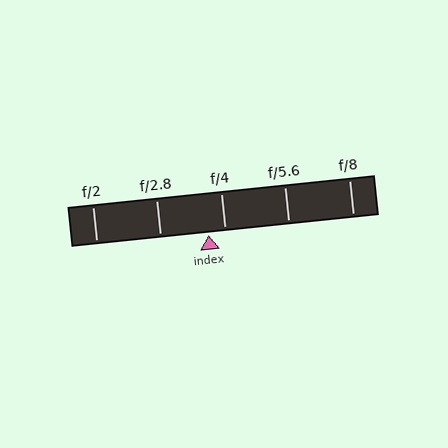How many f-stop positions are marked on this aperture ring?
There are 5 f-stop positions marked.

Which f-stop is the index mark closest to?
The index mark is closest to f/4.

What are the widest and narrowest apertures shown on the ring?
The widest aperture shown is f/2 and the narrowest is f/8.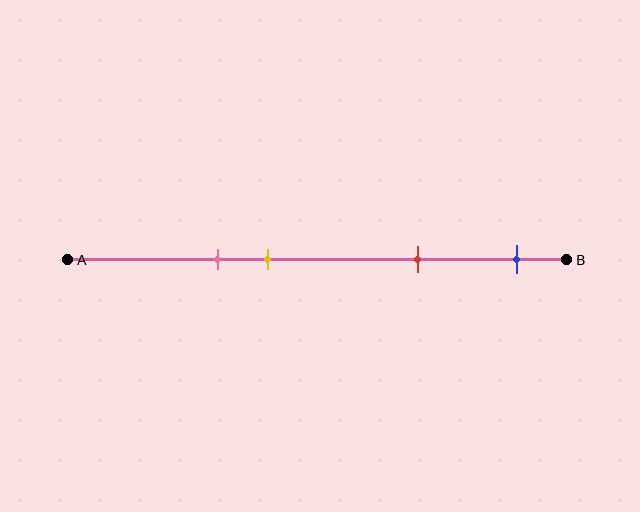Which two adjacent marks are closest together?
The pink and yellow marks are the closest adjacent pair.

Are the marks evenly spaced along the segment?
No, the marks are not evenly spaced.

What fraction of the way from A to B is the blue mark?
The blue mark is approximately 90% (0.9) of the way from A to B.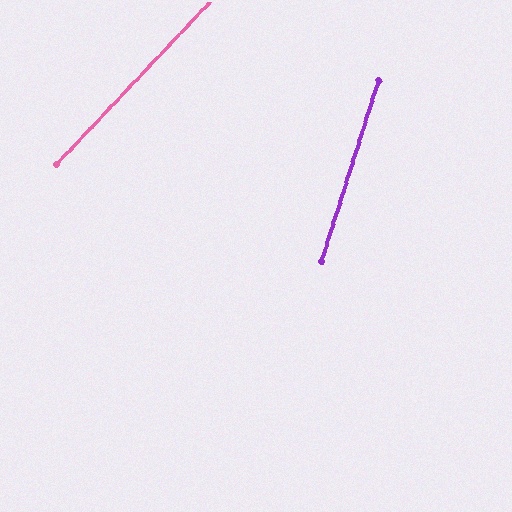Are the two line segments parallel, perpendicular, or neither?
Neither parallel nor perpendicular — they differ by about 26°.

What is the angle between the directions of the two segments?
Approximately 26 degrees.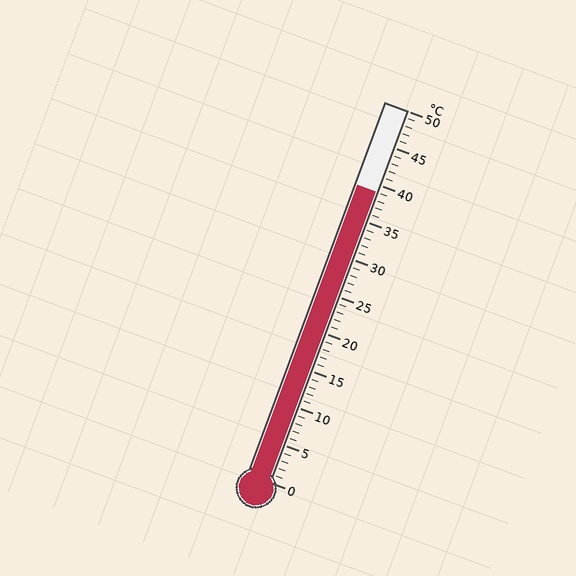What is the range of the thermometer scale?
The thermometer scale ranges from 0°C to 50°C.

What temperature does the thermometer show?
The thermometer shows approximately 39°C.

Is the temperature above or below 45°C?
The temperature is below 45°C.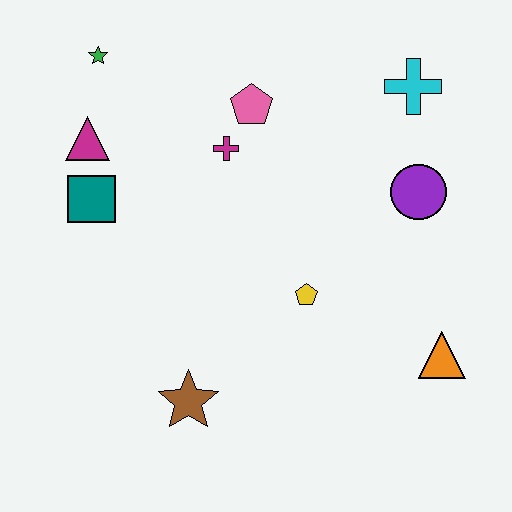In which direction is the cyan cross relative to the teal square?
The cyan cross is to the right of the teal square.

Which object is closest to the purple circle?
The cyan cross is closest to the purple circle.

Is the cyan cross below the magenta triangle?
No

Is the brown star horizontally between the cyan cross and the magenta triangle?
Yes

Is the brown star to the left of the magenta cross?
Yes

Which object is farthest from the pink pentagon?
The orange triangle is farthest from the pink pentagon.